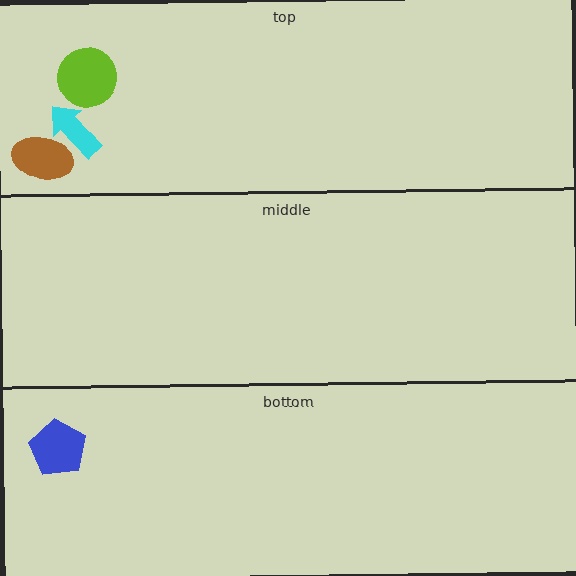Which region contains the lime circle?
The top region.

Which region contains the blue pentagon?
The bottom region.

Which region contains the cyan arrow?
The top region.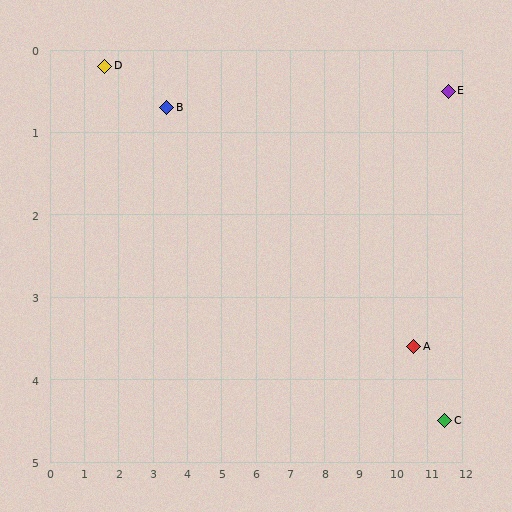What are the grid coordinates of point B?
Point B is at approximately (3.4, 0.7).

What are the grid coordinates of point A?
Point A is at approximately (10.6, 3.6).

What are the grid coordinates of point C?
Point C is at approximately (11.5, 4.5).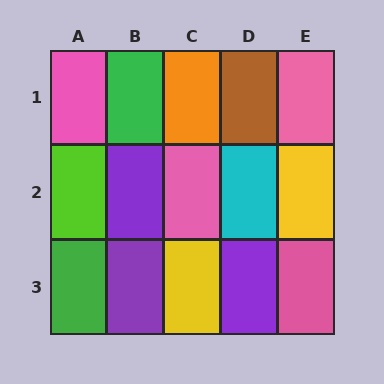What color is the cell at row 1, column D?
Brown.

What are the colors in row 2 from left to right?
Lime, purple, pink, cyan, yellow.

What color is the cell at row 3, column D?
Purple.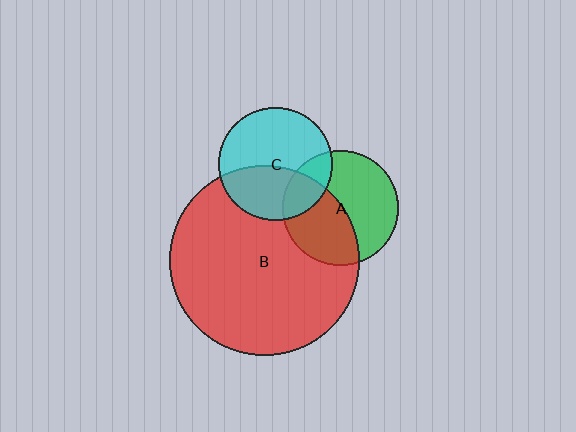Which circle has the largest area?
Circle B (red).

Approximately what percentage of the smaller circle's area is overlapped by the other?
Approximately 20%.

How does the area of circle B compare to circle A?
Approximately 2.7 times.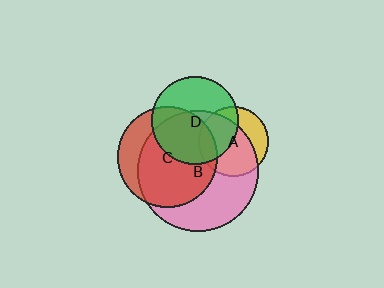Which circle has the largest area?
Circle B (pink).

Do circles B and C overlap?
Yes.